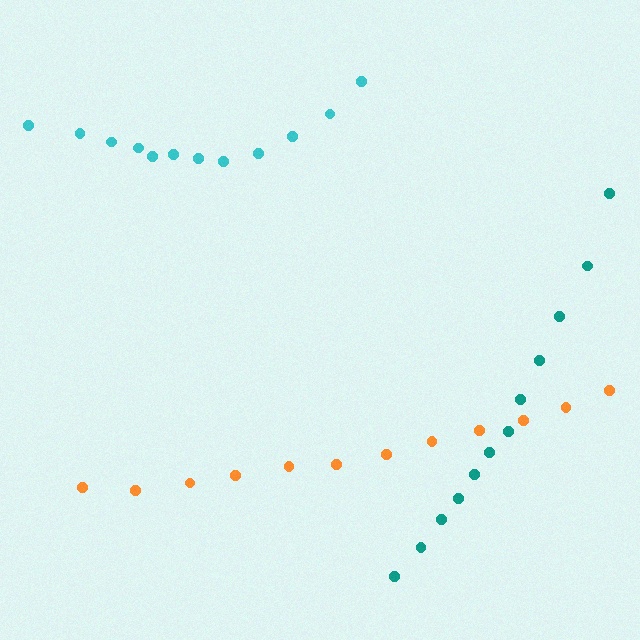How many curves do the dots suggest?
There are 3 distinct paths.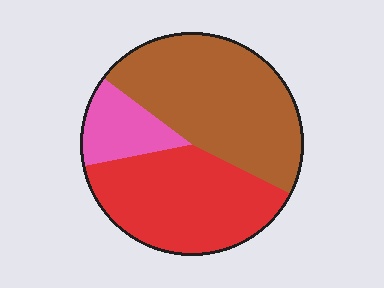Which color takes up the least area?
Pink, at roughly 15%.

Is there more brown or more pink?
Brown.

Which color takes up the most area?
Brown, at roughly 45%.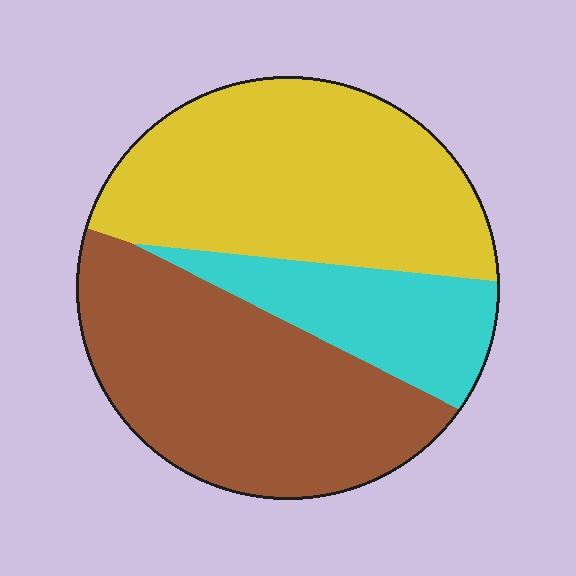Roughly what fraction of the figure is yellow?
Yellow takes up about two fifths (2/5) of the figure.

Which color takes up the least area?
Cyan, at roughly 20%.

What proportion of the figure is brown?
Brown covers 41% of the figure.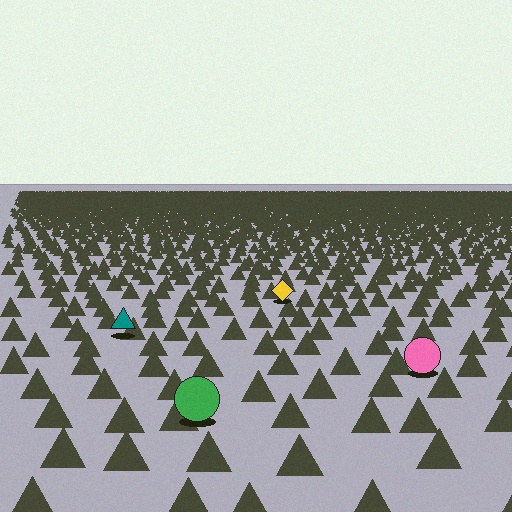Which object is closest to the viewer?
The green circle is closest. The texture marks near it are larger and more spread out.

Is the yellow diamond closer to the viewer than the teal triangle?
No. The teal triangle is closer — you can tell from the texture gradient: the ground texture is coarser near it.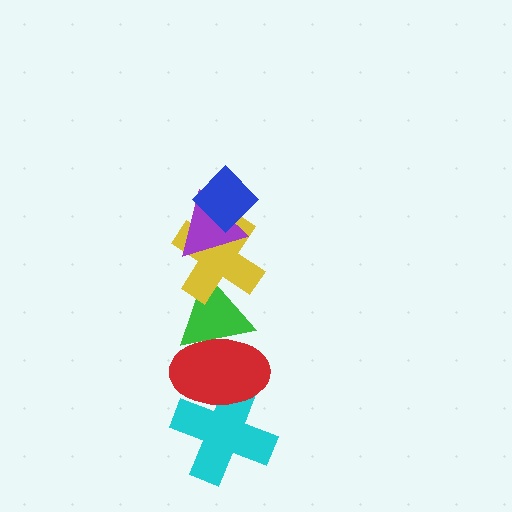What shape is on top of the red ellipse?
The green triangle is on top of the red ellipse.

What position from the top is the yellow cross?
The yellow cross is 3rd from the top.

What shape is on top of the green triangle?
The yellow cross is on top of the green triangle.